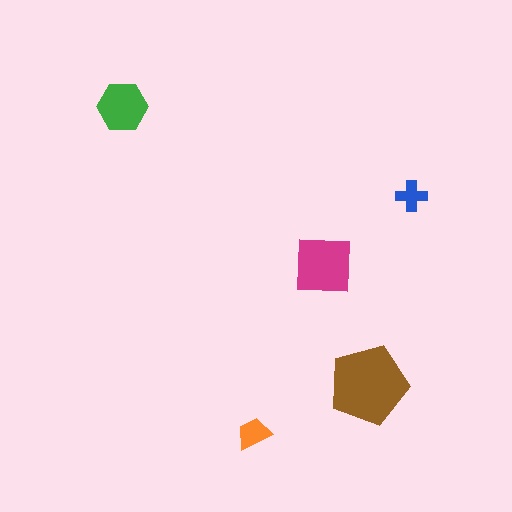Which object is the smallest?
The blue cross.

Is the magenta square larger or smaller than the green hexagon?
Larger.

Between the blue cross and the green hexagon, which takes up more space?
The green hexagon.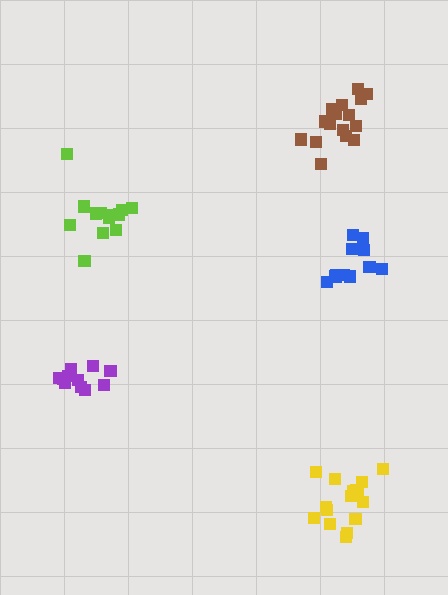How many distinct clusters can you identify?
There are 5 distinct clusters.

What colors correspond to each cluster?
The clusters are colored: blue, lime, yellow, purple, brown.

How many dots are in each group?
Group 1: 11 dots, Group 2: 13 dots, Group 3: 16 dots, Group 4: 11 dots, Group 5: 16 dots (67 total).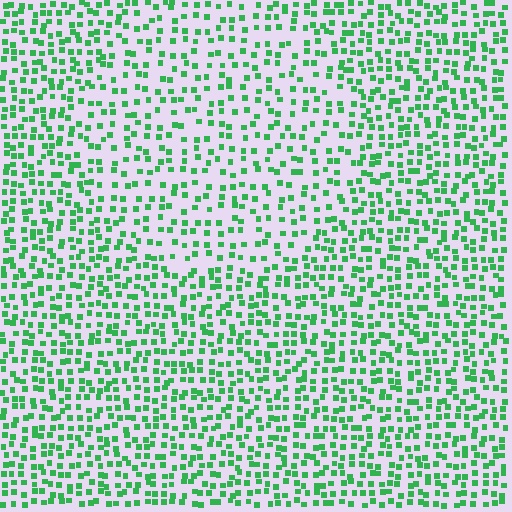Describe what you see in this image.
The image contains small green elements arranged at two different densities. A circle-shaped region is visible where the elements are less densely packed than the surrounding area.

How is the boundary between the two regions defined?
The boundary is defined by a change in element density (approximately 1.6x ratio). All elements are the same color, size, and shape.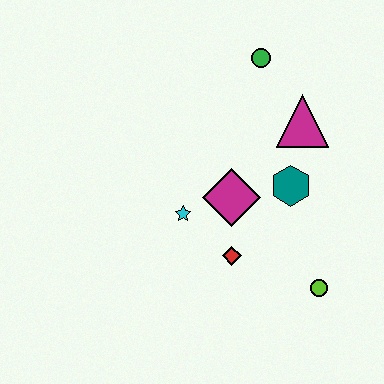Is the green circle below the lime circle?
No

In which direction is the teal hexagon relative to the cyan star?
The teal hexagon is to the right of the cyan star.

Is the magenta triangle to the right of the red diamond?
Yes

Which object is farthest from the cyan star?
The green circle is farthest from the cyan star.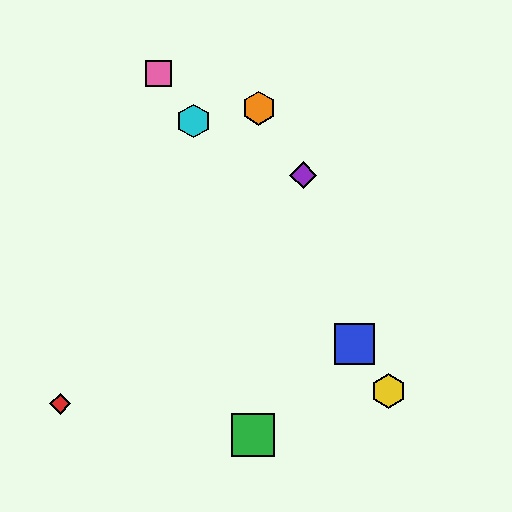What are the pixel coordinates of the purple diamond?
The purple diamond is at (303, 175).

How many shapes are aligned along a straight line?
4 shapes (the blue square, the yellow hexagon, the cyan hexagon, the pink square) are aligned along a straight line.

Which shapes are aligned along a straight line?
The blue square, the yellow hexagon, the cyan hexagon, the pink square are aligned along a straight line.